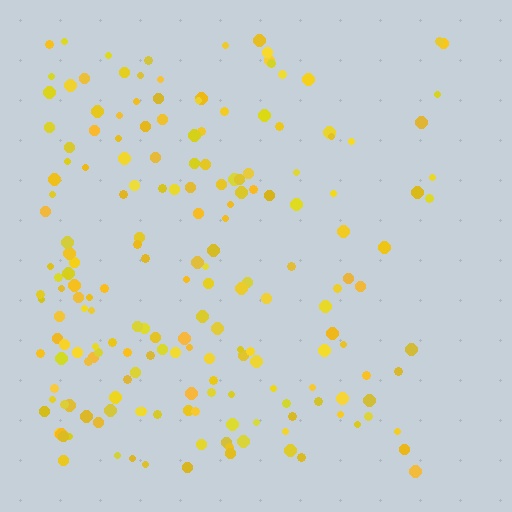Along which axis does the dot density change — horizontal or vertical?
Horizontal.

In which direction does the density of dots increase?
From right to left, with the left side densest.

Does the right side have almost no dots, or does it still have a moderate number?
Still a moderate number, just noticeably fewer than the left.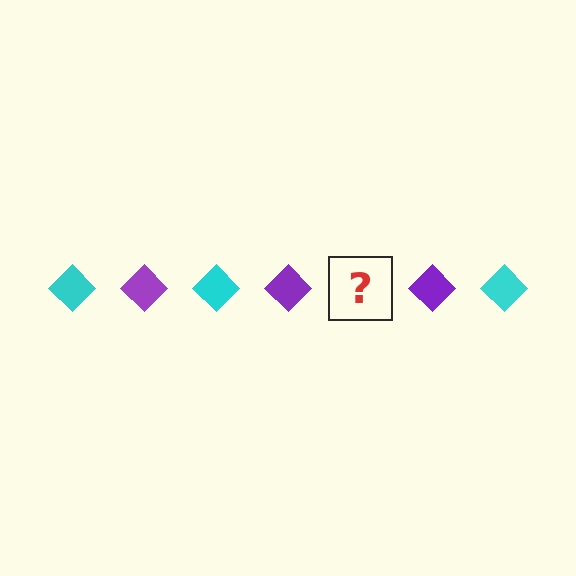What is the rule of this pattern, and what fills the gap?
The rule is that the pattern cycles through cyan, purple diamonds. The gap should be filled with a cyan diamond.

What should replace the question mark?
The question mark should be replaced with a cyan diamond.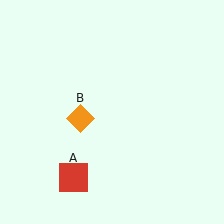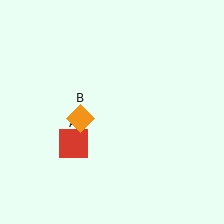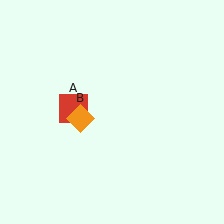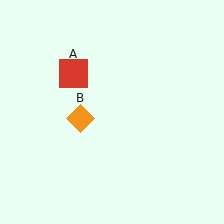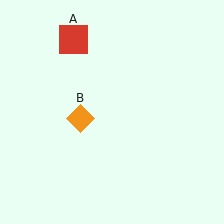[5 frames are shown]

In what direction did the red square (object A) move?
The red square (object A) moved up.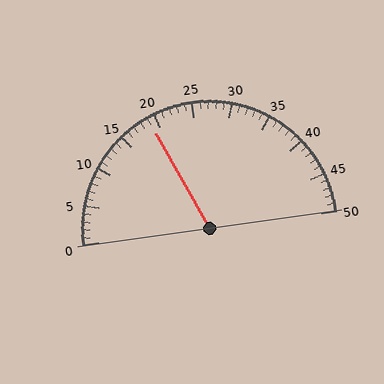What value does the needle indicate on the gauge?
The needle indicates approximately 19.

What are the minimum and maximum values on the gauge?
The gauge ranges from 0 to 50.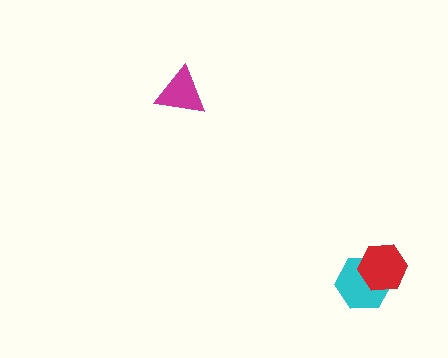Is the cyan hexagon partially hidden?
Yes, it is partially covered by another shape.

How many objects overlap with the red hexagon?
1 object overlaps with the red hexagon.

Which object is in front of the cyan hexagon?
The red hexagon is in front of the cyan hexagon.